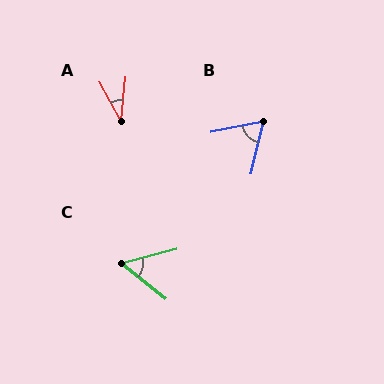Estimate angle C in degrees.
Approximately 53 degrees.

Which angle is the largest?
B, at approximately 65 degrees.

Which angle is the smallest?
A, at approximately 34 degrees.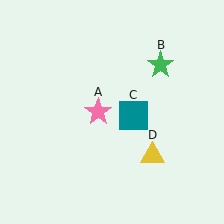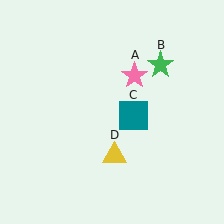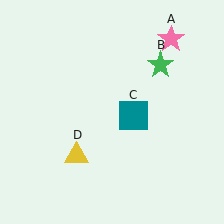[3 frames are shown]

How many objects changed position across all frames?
2 objects changed position: pink star (object A), yellow triangle (object D).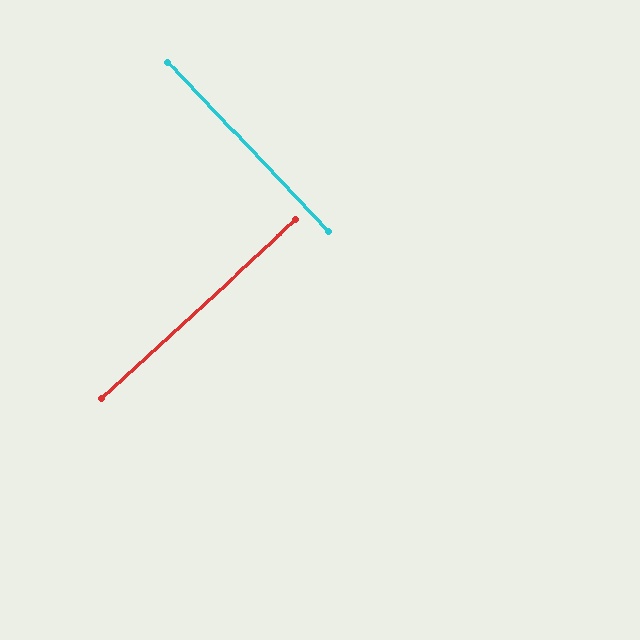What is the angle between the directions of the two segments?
Approximately 89 degrees.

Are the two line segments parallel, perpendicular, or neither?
Perpendicular — they meet at approximately 89°.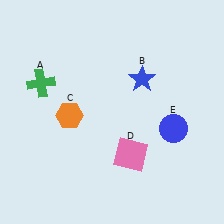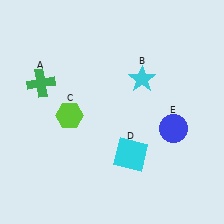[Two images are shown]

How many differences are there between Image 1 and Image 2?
There are 3 differences between the two images.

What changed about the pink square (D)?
In Image 1, D is pink. In Image 2, it changed to cyan.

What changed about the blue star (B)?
In Image 1, B is blue. In Image 2, it changed to cyan.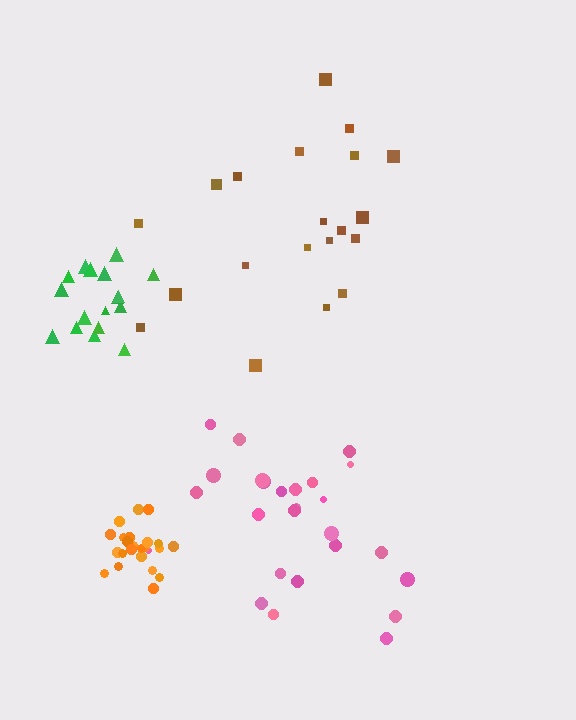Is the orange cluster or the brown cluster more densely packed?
Orange.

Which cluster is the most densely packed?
Orange.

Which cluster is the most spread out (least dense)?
Brown.